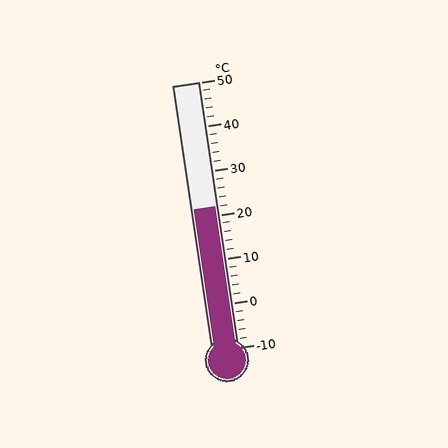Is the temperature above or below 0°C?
The temperature is above 0°C.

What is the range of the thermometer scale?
The thermometer scale ranges from -10°C to 50°C.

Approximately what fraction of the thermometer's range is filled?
The thermometer is filled to approximately 55% of its range.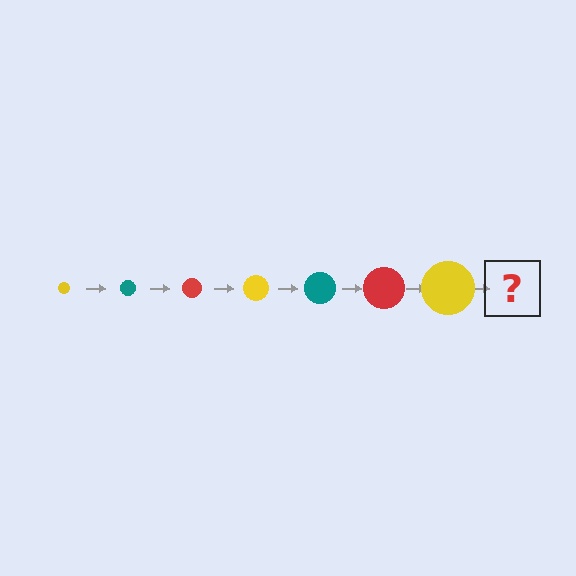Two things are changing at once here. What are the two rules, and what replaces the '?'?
The two rules are that the circle grows larger each step and the color cycles through yellow, teal, and red. The '?' should be a teal circle, larger than the previous one.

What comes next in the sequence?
The next element should be a teal circle, larger than the previous one.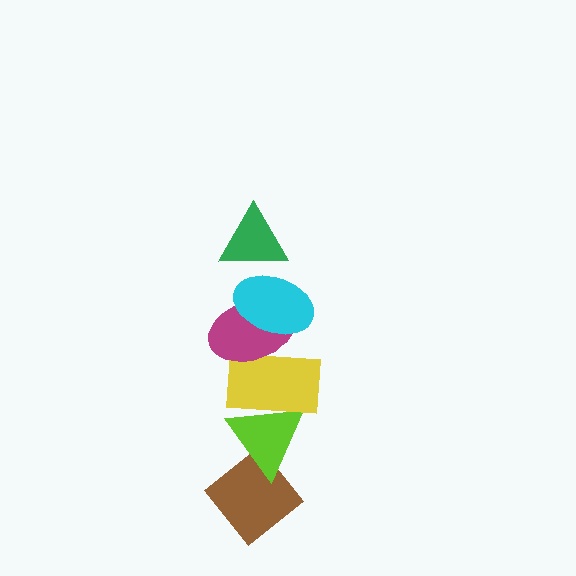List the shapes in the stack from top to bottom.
From top to bottom: the green triangle, the cyan ellipse, the magenta ellipse, the yellow rectangle, the lime triangle, the brown diamond.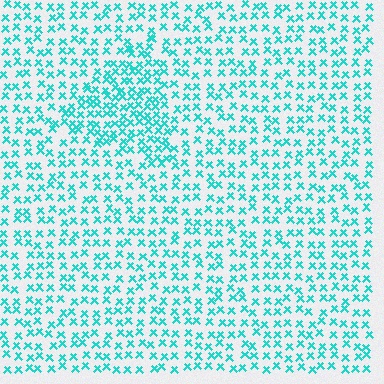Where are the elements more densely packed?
The elements are more densely packed inside the triangle boundary.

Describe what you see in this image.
The image contains small cyan elements arranged at two different densities. A triangle-shaped region is visible where the elements are more densely packed than the surrounding area.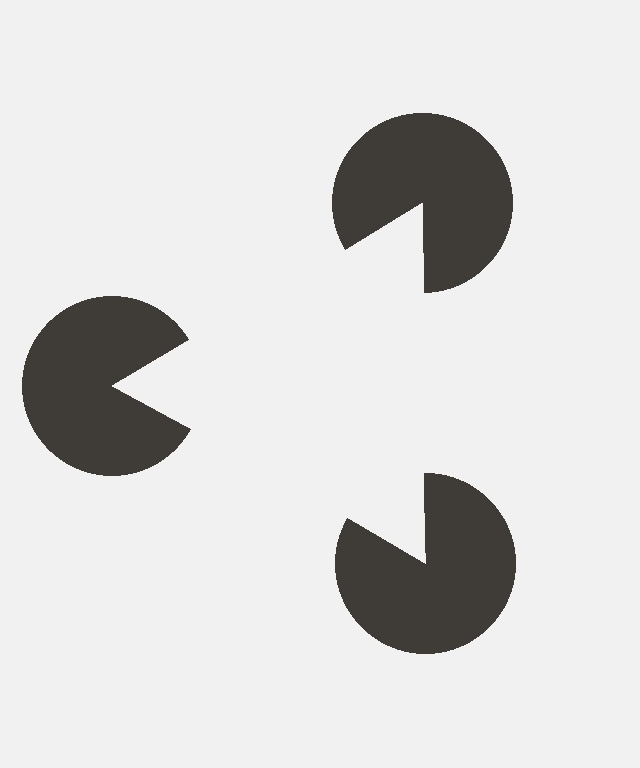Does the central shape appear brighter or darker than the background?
It typically appears slightly brighter than the background, even though no actual brightness change is drawn.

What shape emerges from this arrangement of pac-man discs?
An illusory triangle — its edges are inferred from the aligned wedge cuts in the pac-man discs, not physically drawn.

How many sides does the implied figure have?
3 sides.